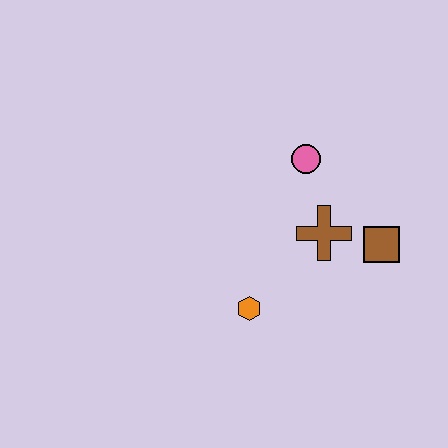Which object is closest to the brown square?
The brown cross is closest to the brown square.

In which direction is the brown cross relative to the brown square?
The brown cross is to the left of the brown square.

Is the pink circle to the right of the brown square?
No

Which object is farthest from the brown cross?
The orange hexagon is farthest from the brown cross.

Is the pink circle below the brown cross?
No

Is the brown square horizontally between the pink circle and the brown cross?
No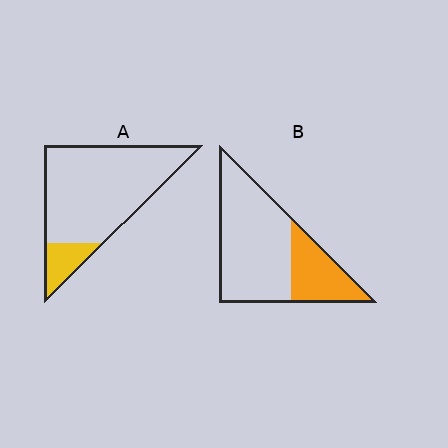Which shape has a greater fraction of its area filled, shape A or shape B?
Shape B.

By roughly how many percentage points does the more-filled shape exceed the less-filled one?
By roughly 15 percentage points (B over A).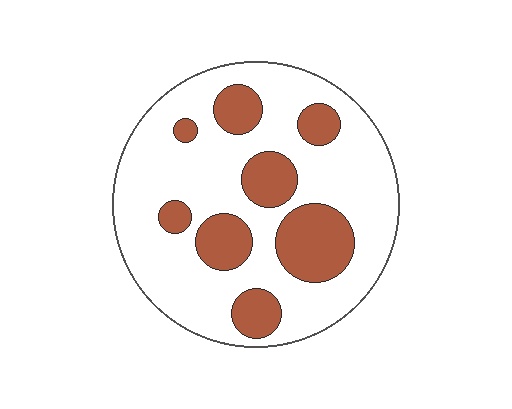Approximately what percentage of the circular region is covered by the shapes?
Approximately 25%.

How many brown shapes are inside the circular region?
8.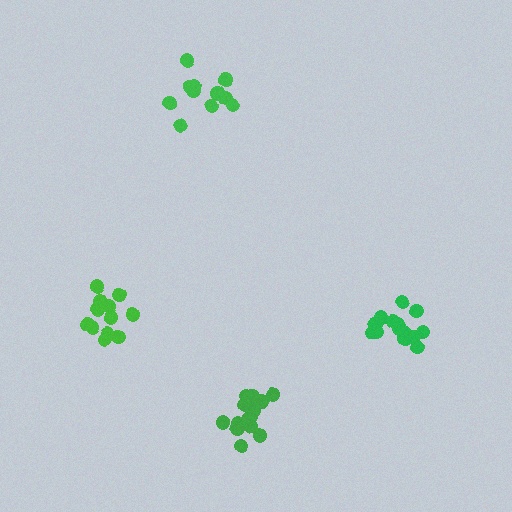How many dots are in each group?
Group 1: 11 dots, Group 2: 14 dots, Group 3: 15 dots, Group 4: 13 dots (53 total).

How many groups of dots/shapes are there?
There are 4 groups.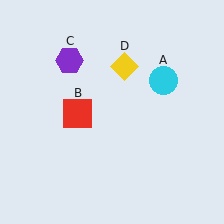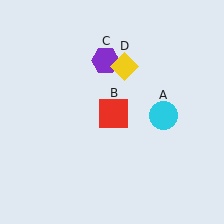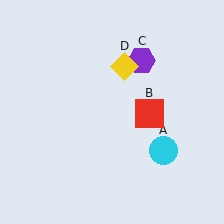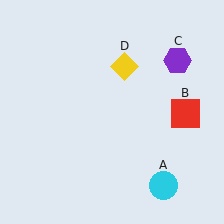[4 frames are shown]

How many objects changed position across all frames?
3 objects changed position: cyan circle (object A), red square (object B), purple hexagon (object C).